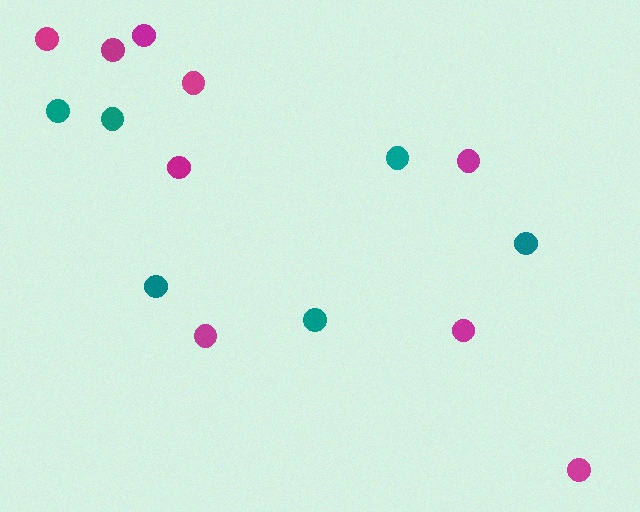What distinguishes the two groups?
There are 2 groups: one group of magenta circles (9) and one group of teal circles (6).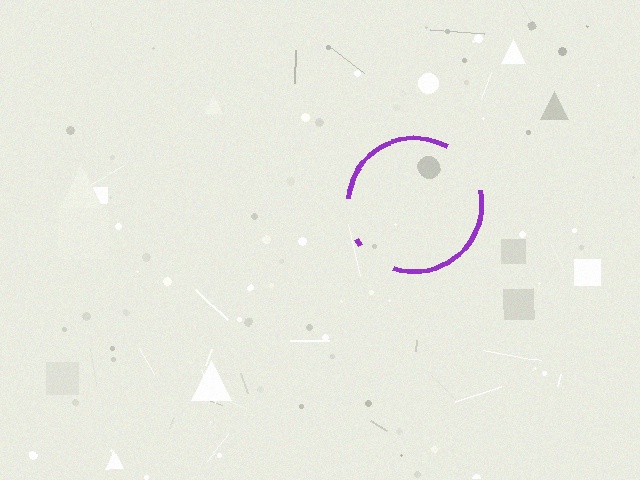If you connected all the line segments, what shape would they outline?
They would outline a circle.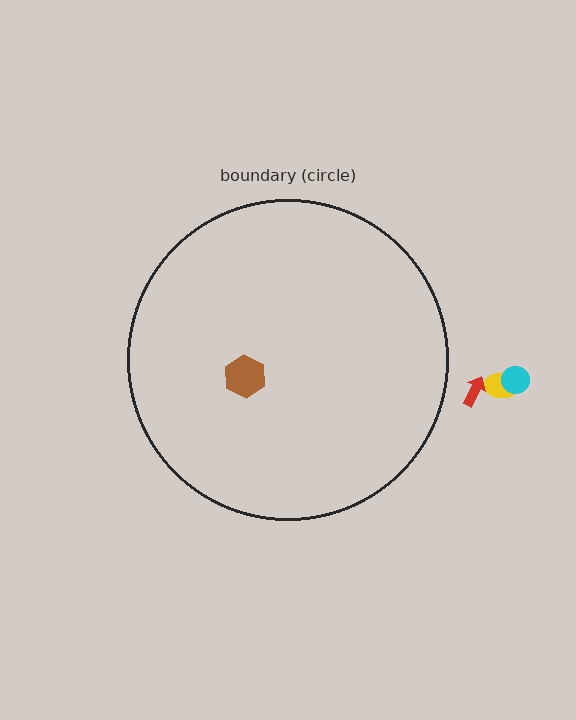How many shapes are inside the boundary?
1 inside, 3 outside.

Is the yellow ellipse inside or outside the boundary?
Outside.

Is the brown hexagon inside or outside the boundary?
Inside.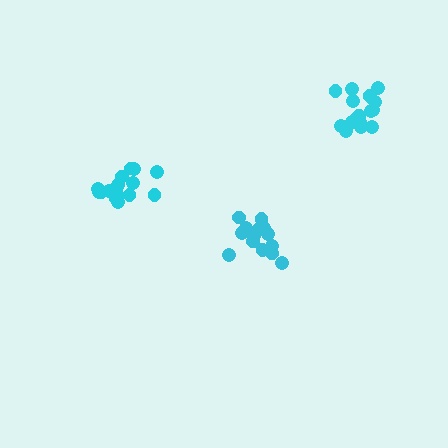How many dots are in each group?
Group 1: 16 dots, Group 2: 16 dots, Group 3: 16 dots (48 total).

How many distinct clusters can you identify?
There are 3 distinct clusters.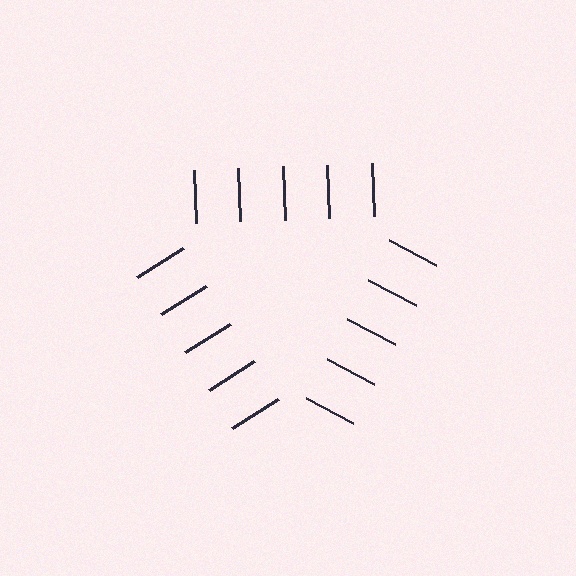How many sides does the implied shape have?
3 sides — the line-ends trace a triangle.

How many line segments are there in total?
15 — 5 along each of the 3 edges.